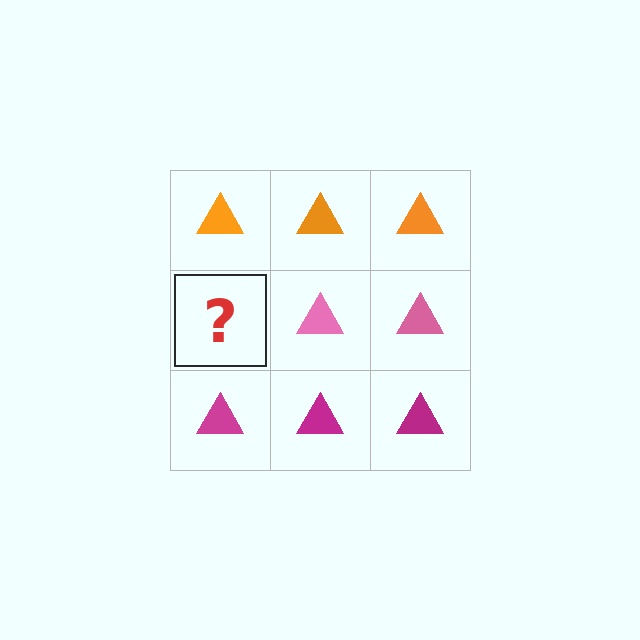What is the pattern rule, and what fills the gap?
The rule is that each row has a consistent color. The gap should be filled with a pink triangle.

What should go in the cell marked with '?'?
The missing cell should contain a pink triangle.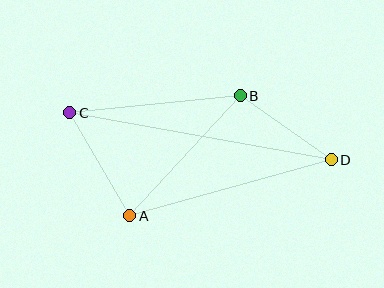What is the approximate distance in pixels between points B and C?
The distance between B and C is approximately 171 pixels.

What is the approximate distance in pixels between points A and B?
The distance between A and B is approximately 163 pixels.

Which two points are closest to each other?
Points B and D are closest to each other.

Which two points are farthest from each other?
Points C and D are farthest from each other.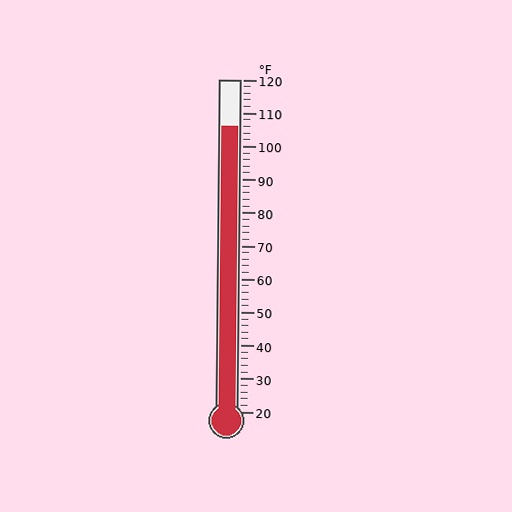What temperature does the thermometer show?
The thermometer shows approximately 106°F.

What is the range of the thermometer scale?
The thermometer scale ranges from 20°F to 120°F.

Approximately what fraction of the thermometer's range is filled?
The thermometer is filled to approximately 85% of its range.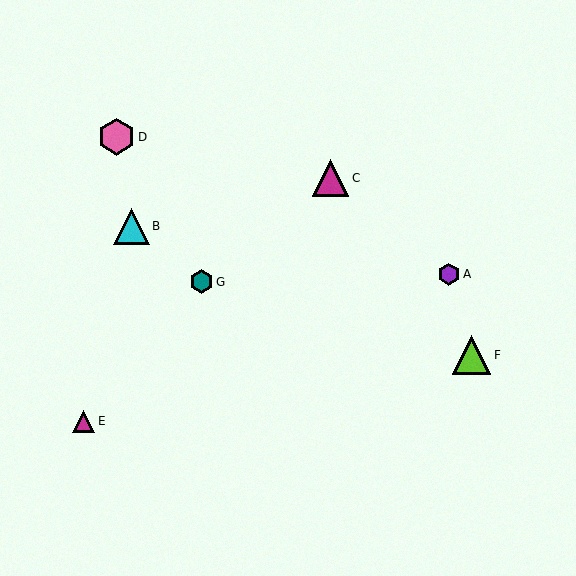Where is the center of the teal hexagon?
The center of the teal hexagon is at (202, 282).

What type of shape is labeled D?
Shape D is a pink hexagon.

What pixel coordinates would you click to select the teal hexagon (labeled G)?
Click at (202, 282) to select the teal hexagon G.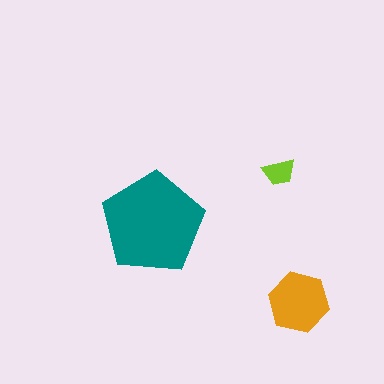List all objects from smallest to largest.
The lime trapezoid, the orange hexagon, the teal pentagon.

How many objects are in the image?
There are 3 objects in the image.